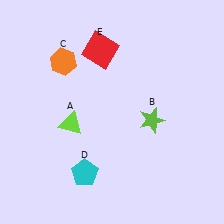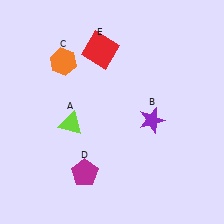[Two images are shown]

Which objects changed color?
B changed from lime to purple. D changed from cyan to magenta.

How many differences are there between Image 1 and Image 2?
There are 2 differences between the two images.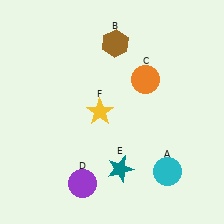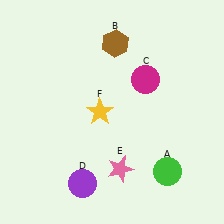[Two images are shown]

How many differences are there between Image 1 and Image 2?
There are 3 differences between the two images.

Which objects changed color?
A changed from cyan to green. C changed from orange to magenta. E changed from teal to pink.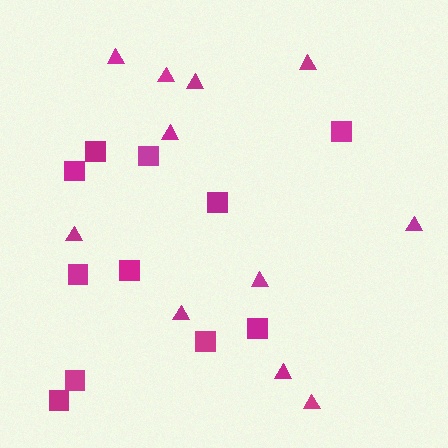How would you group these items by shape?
There are 2 groups: one group of squares (11) and one group of triangles (11).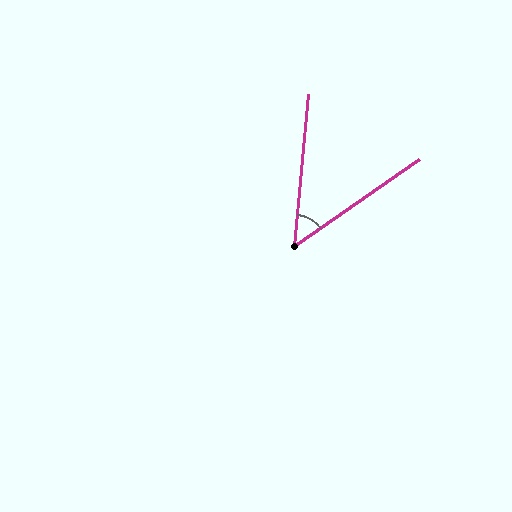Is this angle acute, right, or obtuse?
It is acute.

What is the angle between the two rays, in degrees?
Approximately 50 degrees.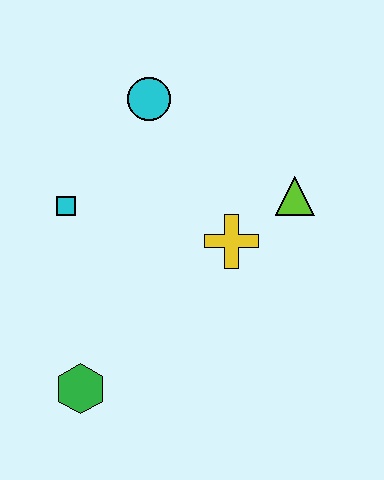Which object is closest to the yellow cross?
The lime triangle is closest to the yellow cross.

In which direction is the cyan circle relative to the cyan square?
The cyan circle is above the cyan square.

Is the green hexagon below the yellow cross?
Yes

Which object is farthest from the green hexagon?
The cyan circle is farthest from the green hexagon.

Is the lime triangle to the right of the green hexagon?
Yes